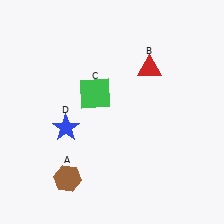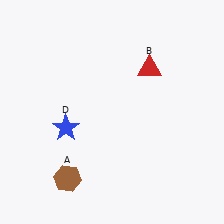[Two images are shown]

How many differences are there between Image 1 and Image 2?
There is 1 difference between the two images.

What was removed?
The green square (C) was removed in Image 2.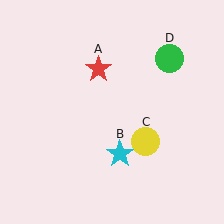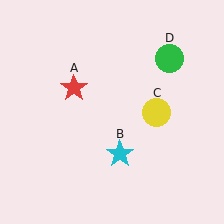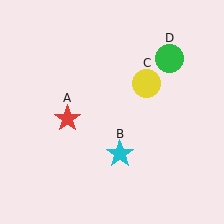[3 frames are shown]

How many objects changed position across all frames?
2 objects changed position: red star (object A), yellow circle (object C).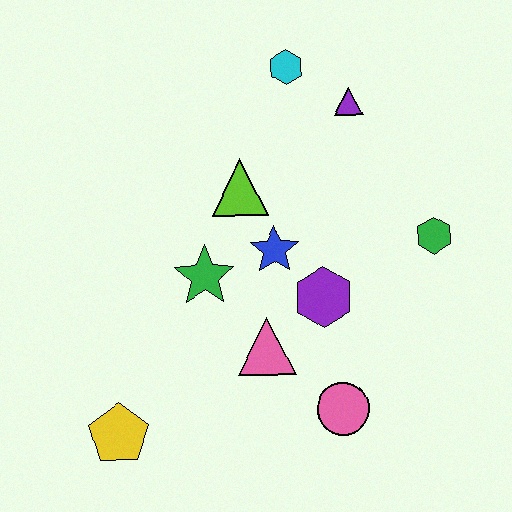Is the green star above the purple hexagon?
Yes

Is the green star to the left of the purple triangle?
Yes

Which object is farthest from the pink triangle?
The cyan hexagon is farthest from the pink triangle.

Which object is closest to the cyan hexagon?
The purple triangle is closest to the cyan hexagon.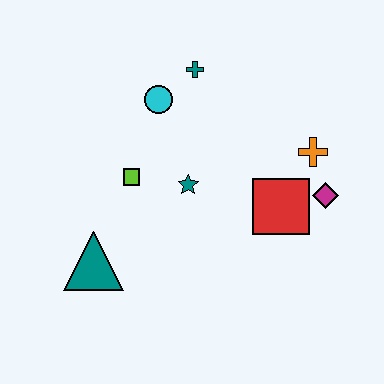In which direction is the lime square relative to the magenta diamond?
The lime square is to the left of the magenta diamond.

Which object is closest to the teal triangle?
The lime square is closest to the teal triangle.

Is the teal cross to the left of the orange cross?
Yes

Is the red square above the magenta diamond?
No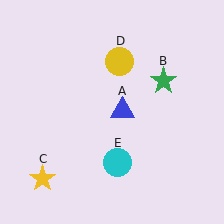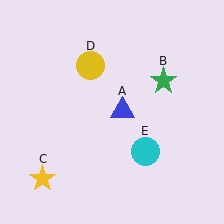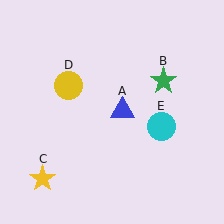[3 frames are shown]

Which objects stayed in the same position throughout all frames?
Blue triangle (object A) and green star (object B) and yellow star (object C) remained stationary.